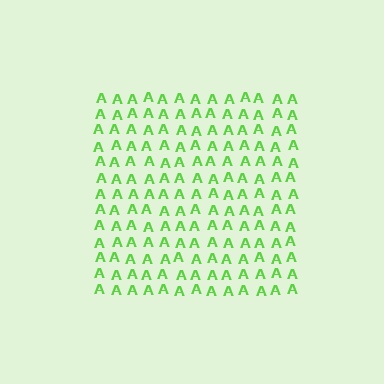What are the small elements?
The small elements are letter A's.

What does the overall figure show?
The overall figure shows a square.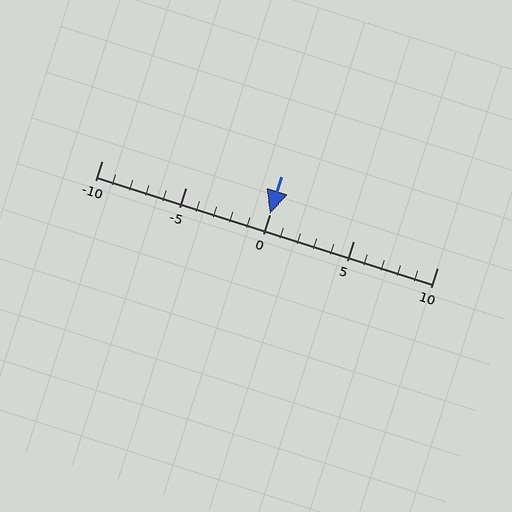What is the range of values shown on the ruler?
The ruler shows values from -10 to 10.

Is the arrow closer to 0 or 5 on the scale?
The arrow is closer to 0.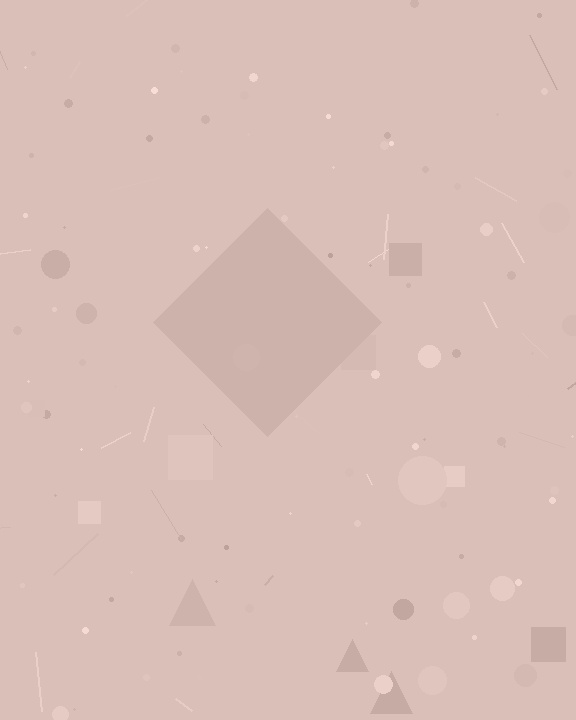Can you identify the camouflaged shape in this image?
The camouflaged shape is a diamond.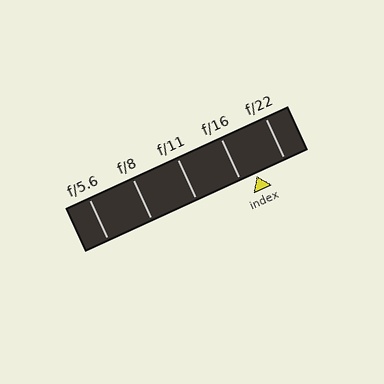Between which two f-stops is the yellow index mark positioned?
The index mark is between f/16 and f/22.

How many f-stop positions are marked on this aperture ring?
There are 5 f-stop positions marked.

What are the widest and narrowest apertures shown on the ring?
The widest aperture shown is f/5.6 and the narrowest is f/22.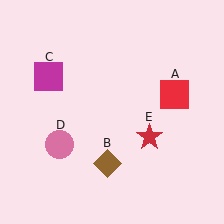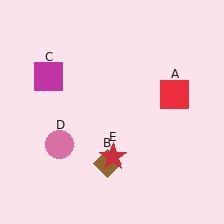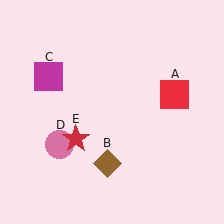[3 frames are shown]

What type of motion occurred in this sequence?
The red star (object E) rotated clockwise around the center of the scene.